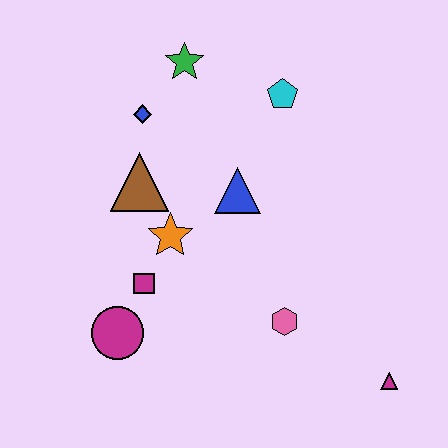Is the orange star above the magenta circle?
Yes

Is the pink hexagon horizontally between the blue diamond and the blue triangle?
No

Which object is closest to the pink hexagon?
The magenta triangle is closest to the pink hexagon.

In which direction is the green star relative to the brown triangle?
The green star is above the brown triangle.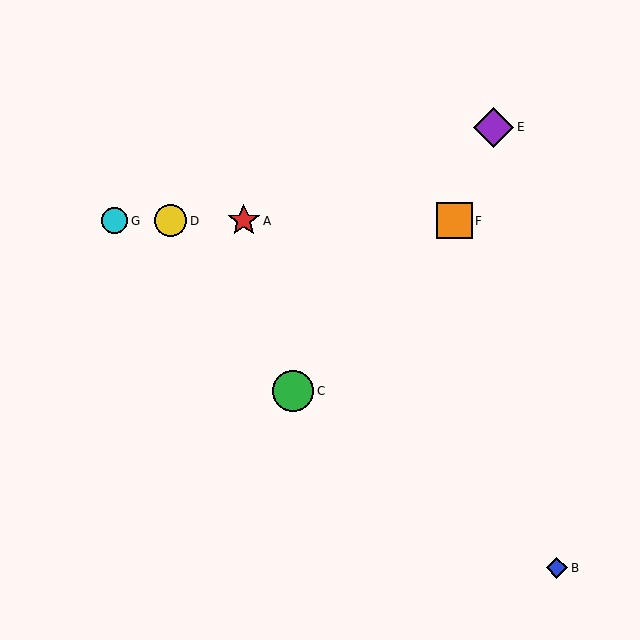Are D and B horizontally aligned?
No, D is at y≈221 and B is at y≈568.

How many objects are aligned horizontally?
4 objects (A, D, F, G) are aligned horizontally.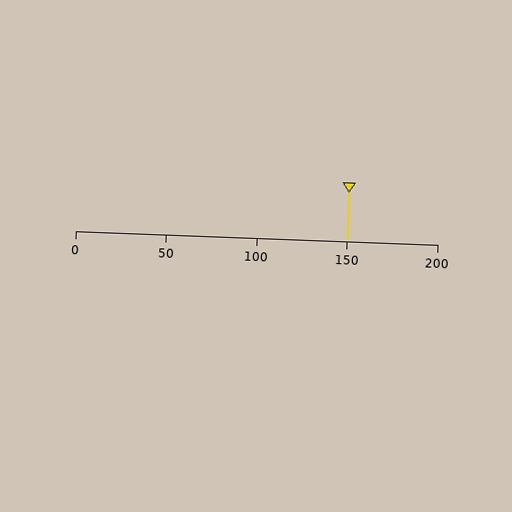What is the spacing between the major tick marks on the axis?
The major ticks are spaced 50 apart.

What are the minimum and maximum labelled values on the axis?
The axis runs from 0 to 200.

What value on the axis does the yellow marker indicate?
The marker indicates approximately 150.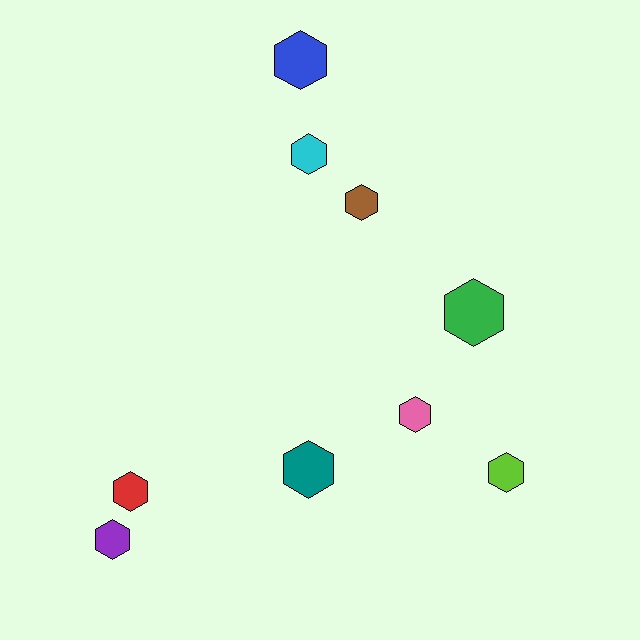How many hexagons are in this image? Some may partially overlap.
There are 9 hexagons.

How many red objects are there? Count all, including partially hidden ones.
There is 1 red object.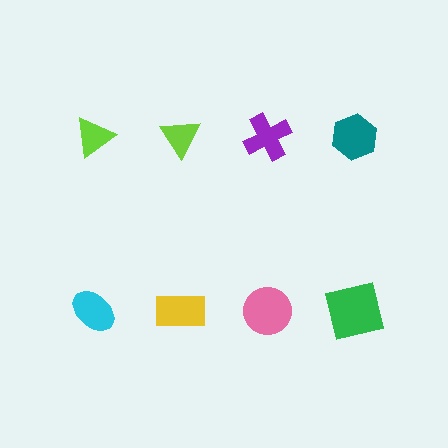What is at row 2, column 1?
A cyan ellipse.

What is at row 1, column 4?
A teal hexagon.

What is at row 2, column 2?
A yellow rectangle.